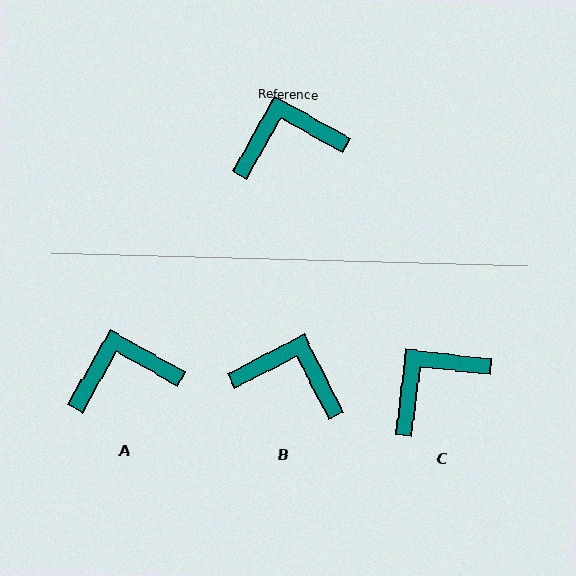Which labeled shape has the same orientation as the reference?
A.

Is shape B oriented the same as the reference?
No, it is off by about 34 degrees.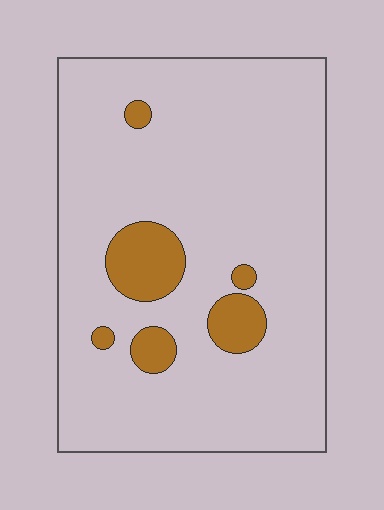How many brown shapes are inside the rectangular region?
6.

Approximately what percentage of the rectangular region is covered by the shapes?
Approximately 10%.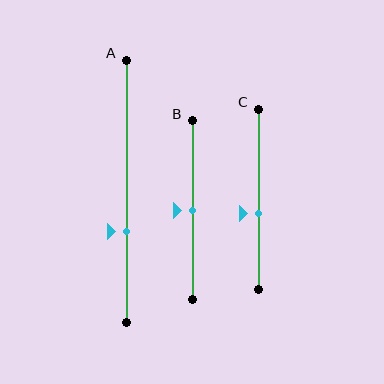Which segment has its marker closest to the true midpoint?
Segment B has its marker closest to the true midpoint.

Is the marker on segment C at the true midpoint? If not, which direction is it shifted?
No, the marker on segment C is shifted downward by about 8% of the segment length.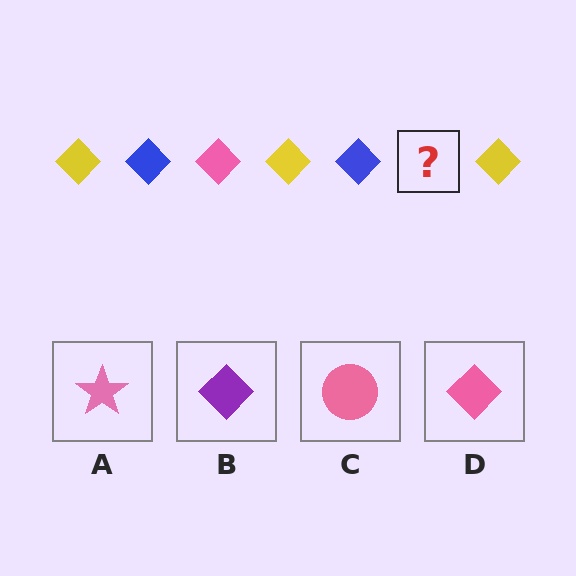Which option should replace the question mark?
Option D.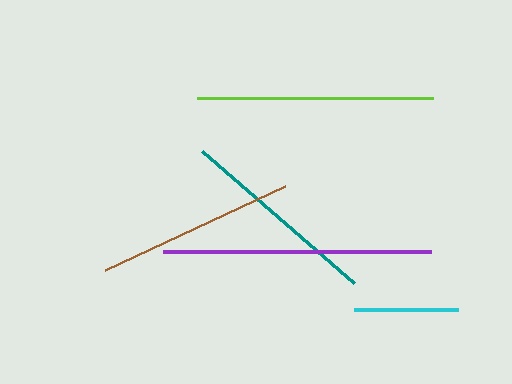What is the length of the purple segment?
The purple segment is approximately 267 pixels long.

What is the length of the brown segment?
The brown segment is approximately 198 pixels long.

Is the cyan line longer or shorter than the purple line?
The purple line is longer than the cyan line.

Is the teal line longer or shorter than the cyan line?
The teal line is longer than the cyan line.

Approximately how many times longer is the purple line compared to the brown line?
The purple line is approximately 1.3 times the length of the brown line.